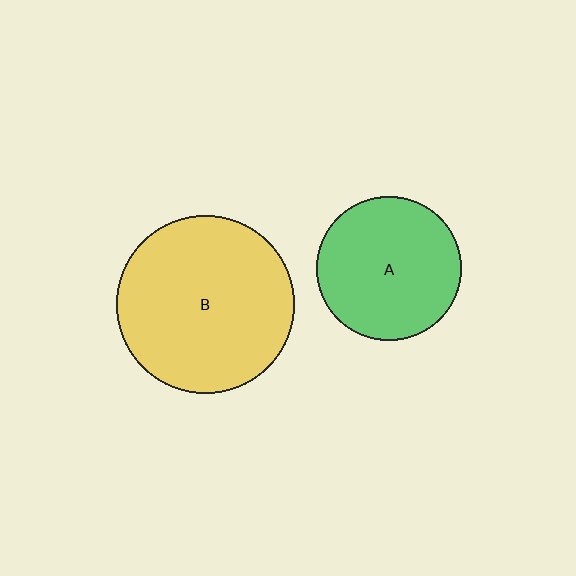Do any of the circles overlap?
No, none of the circles overlap.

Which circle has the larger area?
Circle B (yellow).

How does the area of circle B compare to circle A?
Approximately 1.5 times.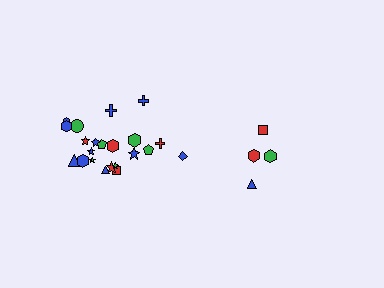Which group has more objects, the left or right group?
The left group.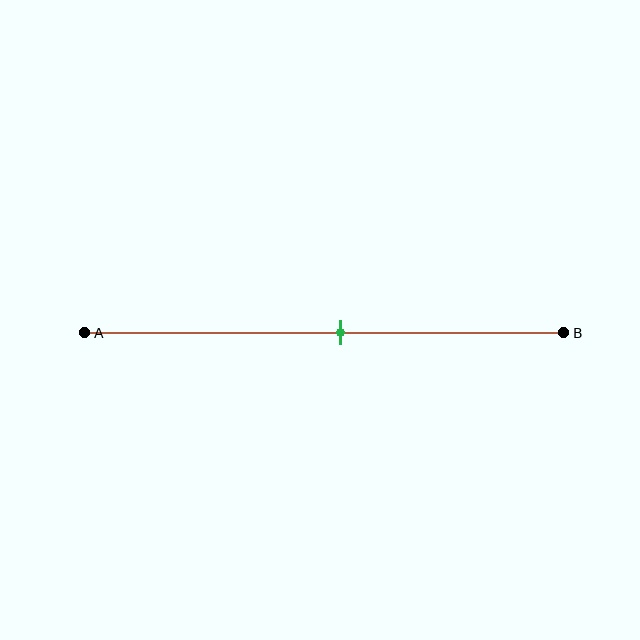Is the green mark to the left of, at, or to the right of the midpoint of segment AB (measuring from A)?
The green mark is to the right of the midpoint of segment AB.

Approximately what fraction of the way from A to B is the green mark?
The green mark is approximately 55% of the way from A to B.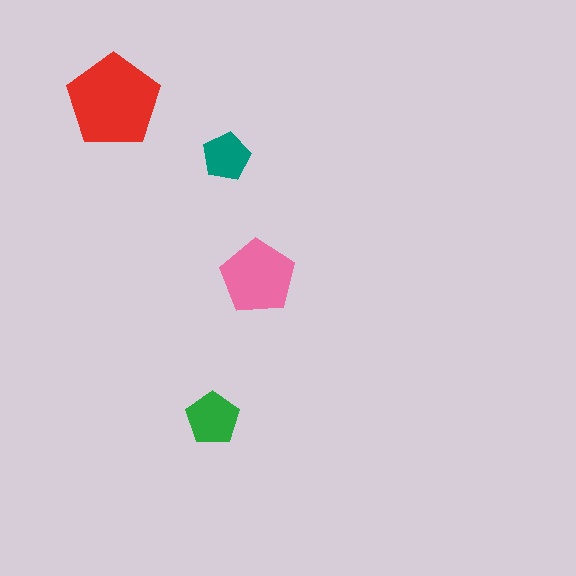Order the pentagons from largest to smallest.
the red one, the pink one, the green one, the teal one.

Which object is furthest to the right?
The pink pentagon is rightmost.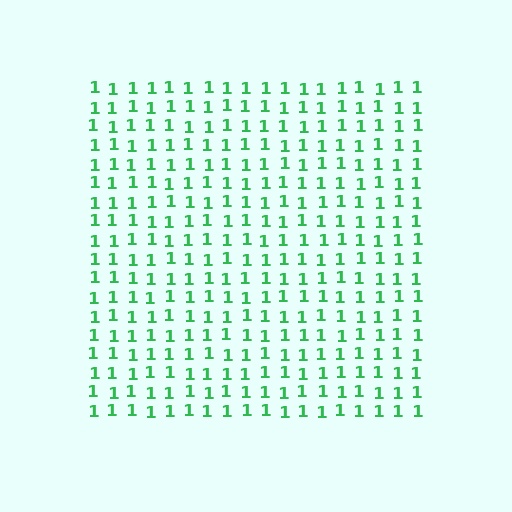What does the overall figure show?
The overall figure shows a square.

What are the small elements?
The small elements are digit 1's.